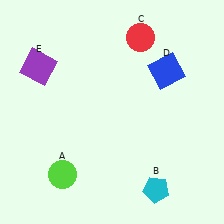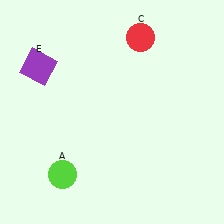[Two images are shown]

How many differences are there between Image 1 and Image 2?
There are 2 differences between the two images.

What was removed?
The blue square (D), the cyan pentagon (B) were removed in Image 2.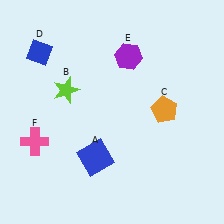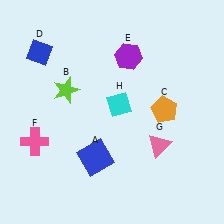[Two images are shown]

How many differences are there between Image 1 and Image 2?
There are 2 differences between the two images.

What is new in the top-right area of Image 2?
A cyan diamond (H) was added in the top-right area of Image 2.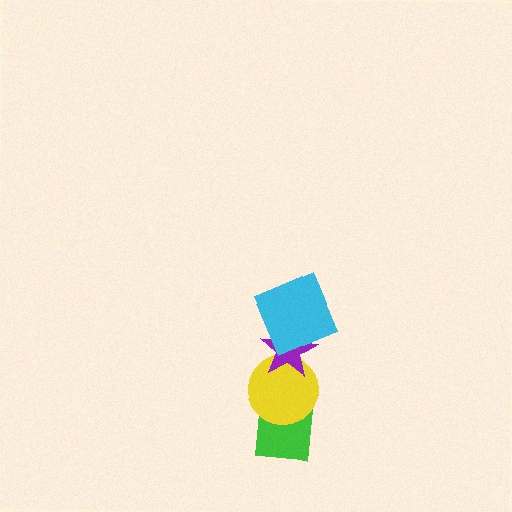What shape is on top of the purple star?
The cyan square is on top of the purple star.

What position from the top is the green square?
The green square is 4th from the top.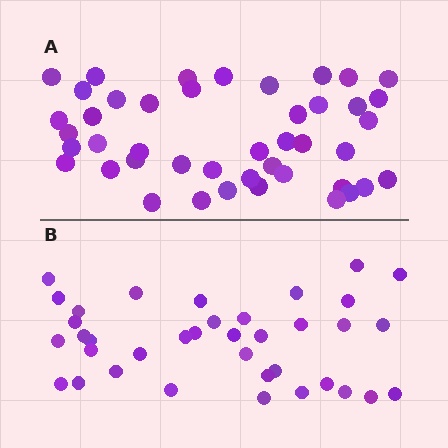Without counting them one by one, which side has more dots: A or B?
Region A (the top region) has more dots.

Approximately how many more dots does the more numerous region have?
Region A has roughly 8 or so more dots than region B.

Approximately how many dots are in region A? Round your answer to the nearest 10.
About 40 dots. (The exact count is 44, which rounds to 40.)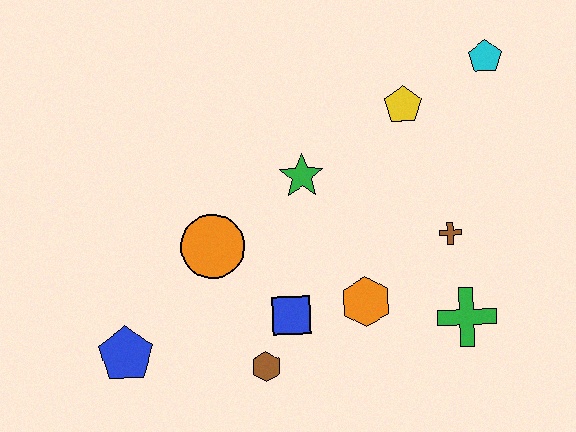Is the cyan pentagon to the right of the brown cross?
Yes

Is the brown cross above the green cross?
Yes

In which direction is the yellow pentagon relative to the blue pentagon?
The yellow pentagon is to the right of the blue pentagon.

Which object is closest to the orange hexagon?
The blue square is closest to the orange hexagon.